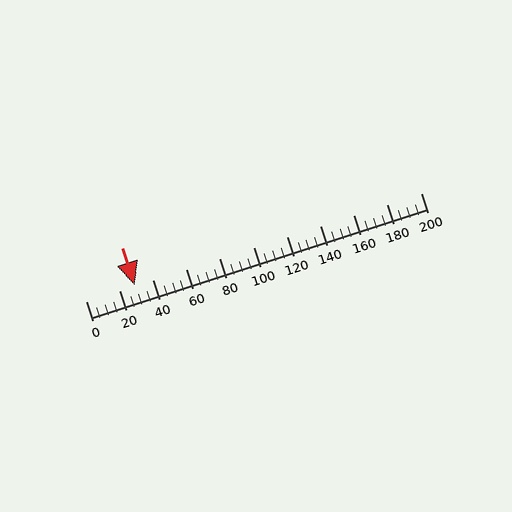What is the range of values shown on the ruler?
The ruler shows values from 0 to 200.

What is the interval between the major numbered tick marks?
The major tick marks are spaced 20 units apart.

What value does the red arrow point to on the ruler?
The red arrow points to approximately 30.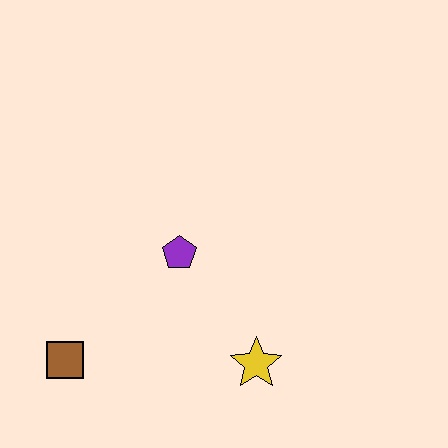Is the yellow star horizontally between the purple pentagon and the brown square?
No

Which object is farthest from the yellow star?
The brown square is farthest from the yellow star.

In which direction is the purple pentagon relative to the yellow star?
The purple pentagon is above the yellow star.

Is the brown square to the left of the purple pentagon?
Yes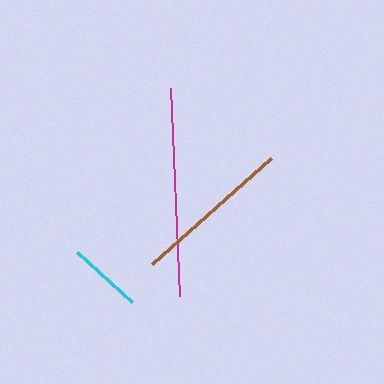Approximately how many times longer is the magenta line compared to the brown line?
The magenta line is approximately 1.3 times the length of the brown line.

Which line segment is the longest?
The magenta line is the longest at approximately 209 pixels.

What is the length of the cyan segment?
The cyan segment is approximately 74 pixels long.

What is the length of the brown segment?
The brown segment is approximately 159 pixels long.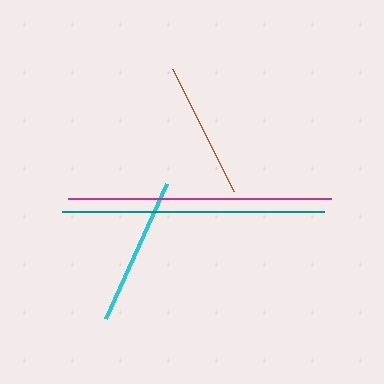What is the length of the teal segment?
The teal segment is approximately 262 pixels long.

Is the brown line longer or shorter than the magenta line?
The magenta line is longer than the brown line.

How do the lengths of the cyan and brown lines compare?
The cyan and brown lines are approximately the same length.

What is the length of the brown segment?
The brown segment is approximately 136 pixels long.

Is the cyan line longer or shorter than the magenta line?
The magenta line is longer than the cyan line.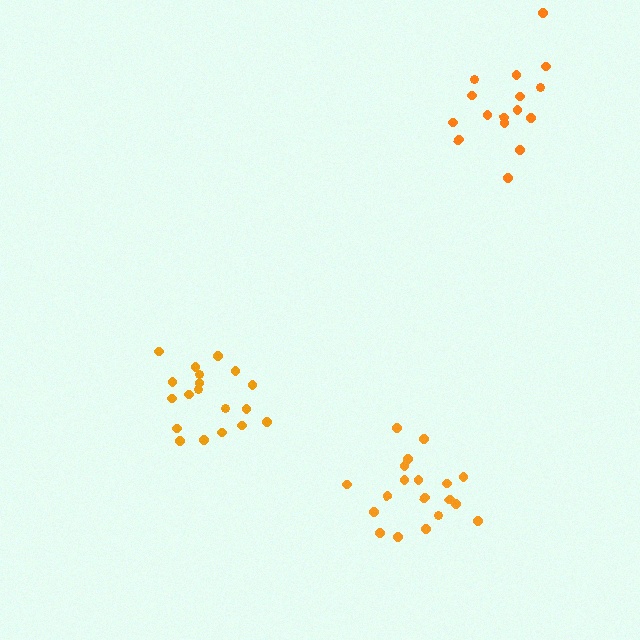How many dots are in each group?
Group 1: 16 dots, Group 2: 19 dots, Group 3: 19 dots (54 total).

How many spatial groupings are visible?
There are 3 spatial groupings.